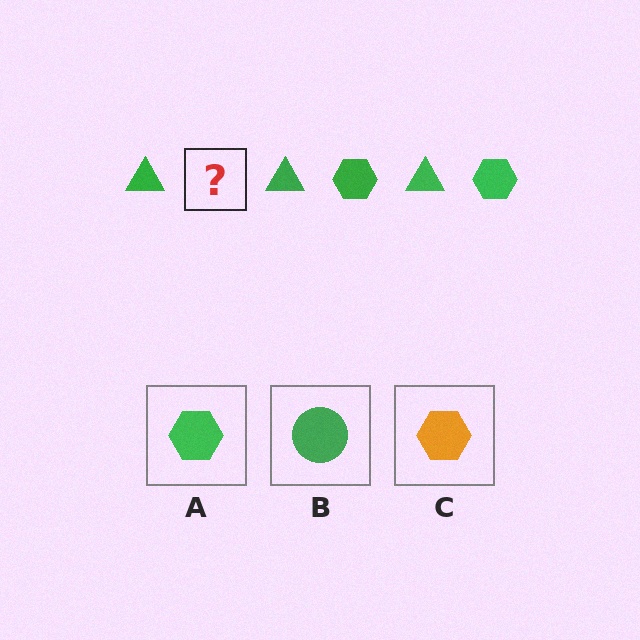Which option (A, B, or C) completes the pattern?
A.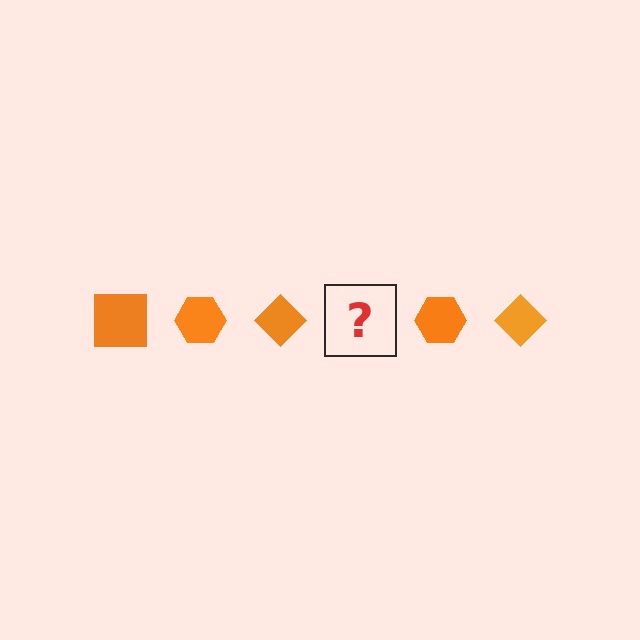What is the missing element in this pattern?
The missing element is an orange square.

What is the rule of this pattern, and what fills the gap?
The rule is that the pattern cycles through square, hexagon, diamond shapes in orange. The gap should be filled with an orange square.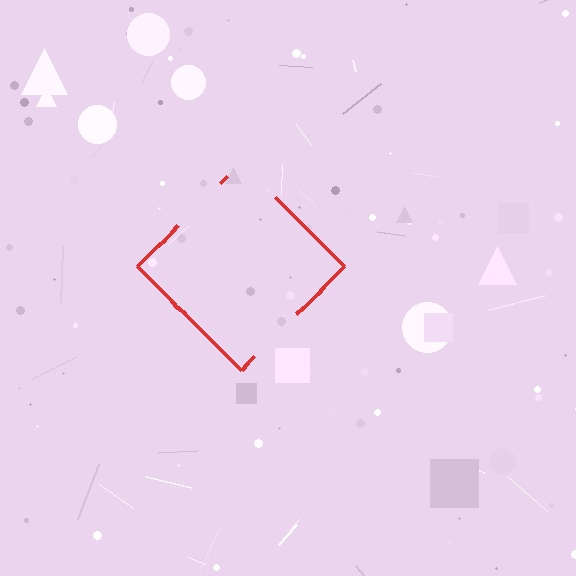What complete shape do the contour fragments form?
The contour fragments form a diamond.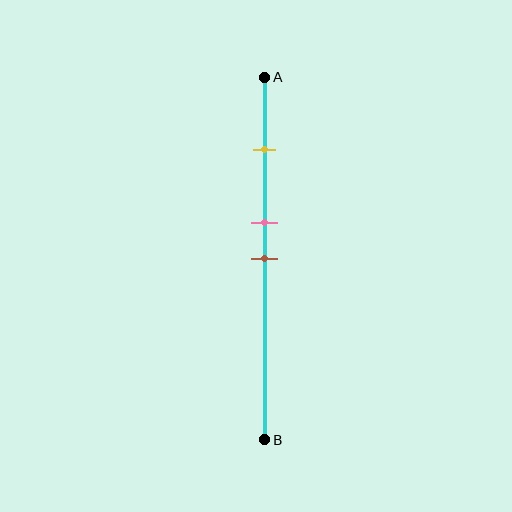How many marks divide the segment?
There are 3 marks dividing the segment.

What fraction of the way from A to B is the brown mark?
The brown mark is approximately 50% (0.5) of the way from A to B.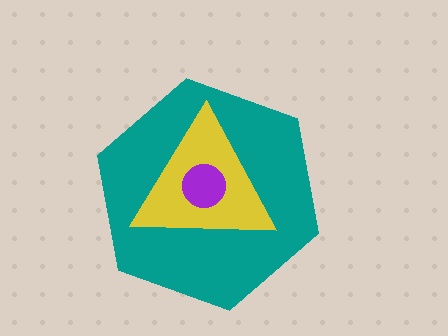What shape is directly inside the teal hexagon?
The yellow triangle.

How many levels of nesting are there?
3.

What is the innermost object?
The purple circle.